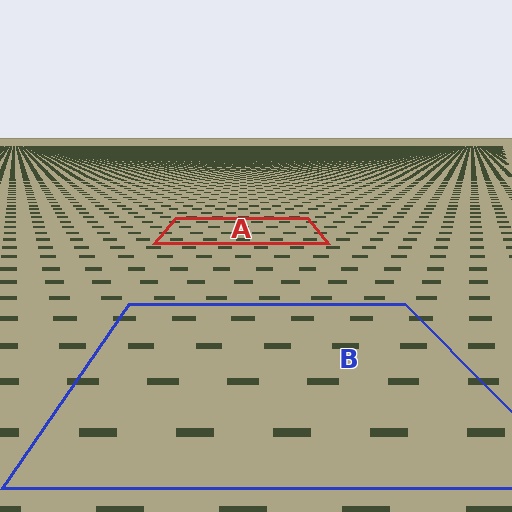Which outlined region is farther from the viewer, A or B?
Region A is farther from the viewer — the texture elements inside it appear smaller and more densely packed.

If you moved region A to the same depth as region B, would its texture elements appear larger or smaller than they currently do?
They would appear larger. At a closer depth, the same texture elements are projected at a bigger on-screen size.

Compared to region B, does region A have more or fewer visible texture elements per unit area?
Region A has more texture elements per unit area — they are packed more densely because it is farther away.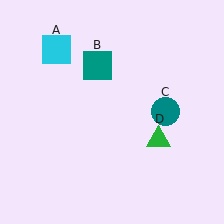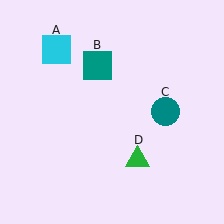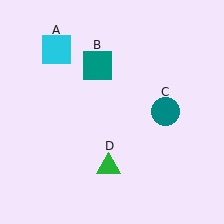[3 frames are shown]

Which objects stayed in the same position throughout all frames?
Cyan square (object A) and teal square (object B) and teal circle (object C) remained stationary.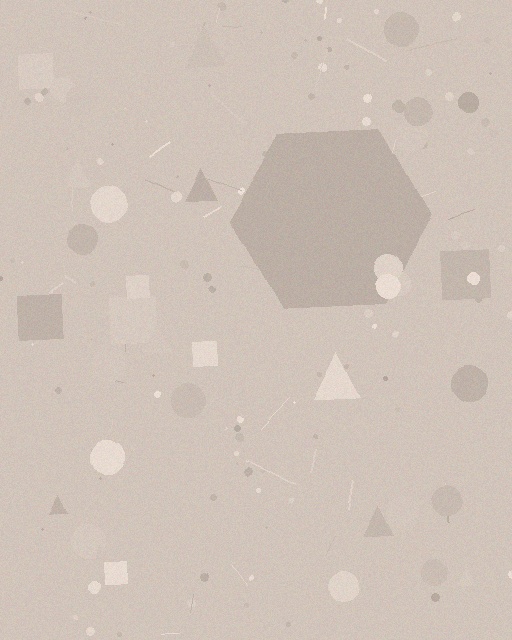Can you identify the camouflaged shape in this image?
The camouflaged shape is a hexagon.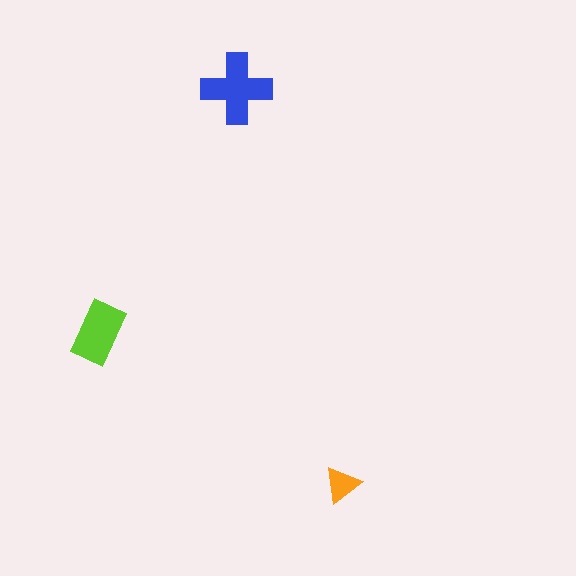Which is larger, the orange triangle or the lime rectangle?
The lime rectangle.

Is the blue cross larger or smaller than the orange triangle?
Larger.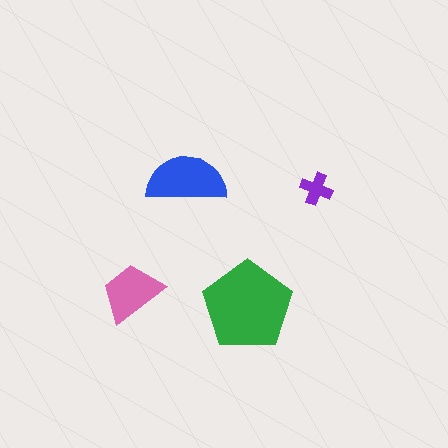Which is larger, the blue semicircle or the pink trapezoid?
The blue semicircle.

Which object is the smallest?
The purple cross.